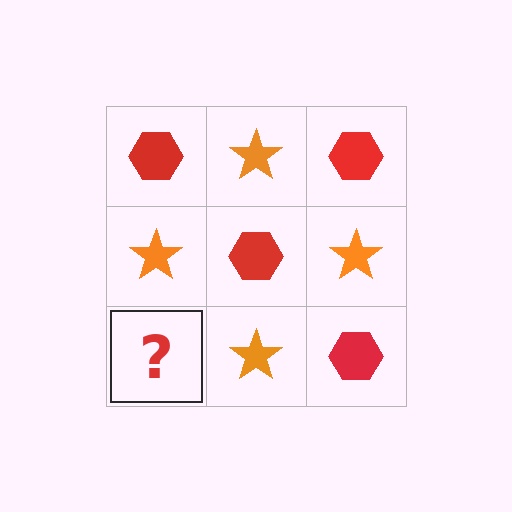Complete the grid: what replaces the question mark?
The question mark should be replaced with a red hexagon.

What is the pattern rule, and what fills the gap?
The rule is that it alternates red hexagon and orange star in a checkerboard pattern. The gap should be filled with a red hexagon.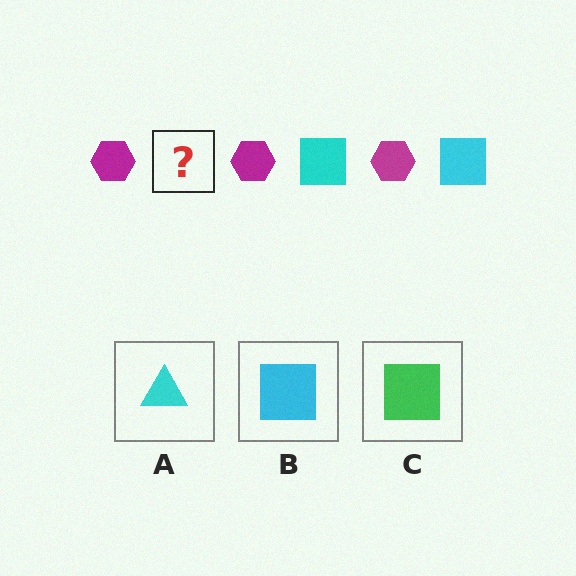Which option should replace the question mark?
Option B.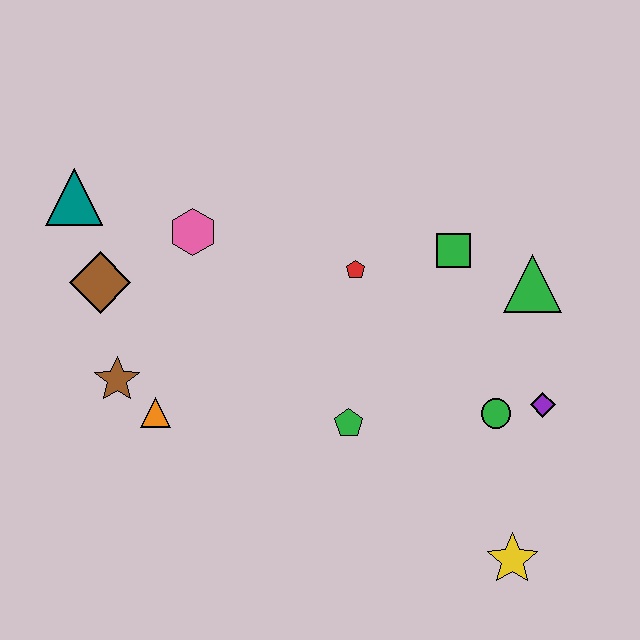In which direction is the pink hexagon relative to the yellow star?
The pink hexagon is above the yellow star.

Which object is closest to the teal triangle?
The brown diamond is closest to the teal triangle.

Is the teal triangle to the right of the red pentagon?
No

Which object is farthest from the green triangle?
The teal triangle is farthest from the green triangle.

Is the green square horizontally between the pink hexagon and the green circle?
Yes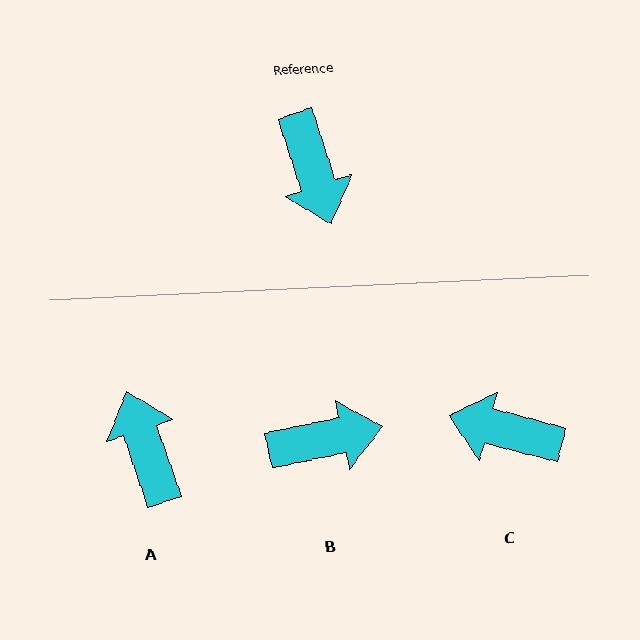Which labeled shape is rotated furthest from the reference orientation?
A, about 179 degrees away.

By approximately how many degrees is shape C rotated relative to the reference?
Approximately 123 degrees clockwise.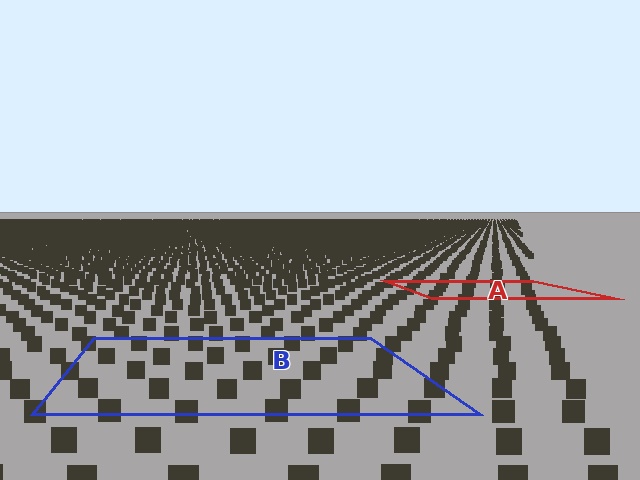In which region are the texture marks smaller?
The texture marks are smaller in region A, because it is farther away.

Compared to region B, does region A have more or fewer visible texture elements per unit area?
Region A has more texture elements per unit area — they are packed more densely because it is farther away.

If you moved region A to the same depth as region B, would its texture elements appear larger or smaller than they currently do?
They would appear larger. At a closer depth, the same texture elements are projected at a bigger on-screen size.